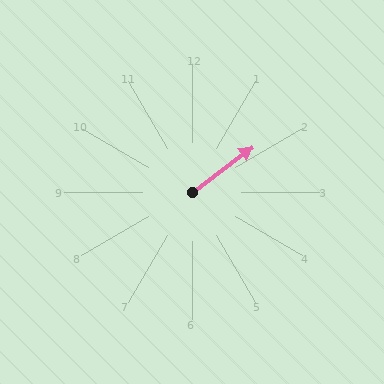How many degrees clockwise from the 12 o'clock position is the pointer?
Approximately 53 degrees.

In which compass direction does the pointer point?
Northeast.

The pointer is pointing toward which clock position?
Roughly 2 o'clock.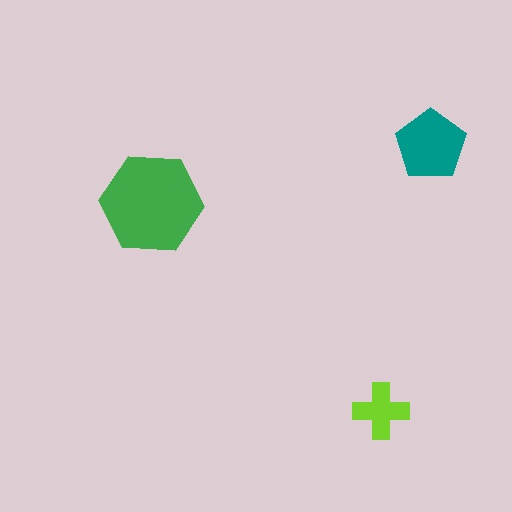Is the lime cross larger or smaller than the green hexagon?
Smaller.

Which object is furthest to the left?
The green hexagon is leftmost.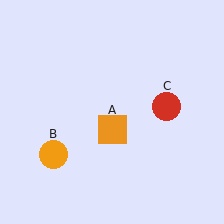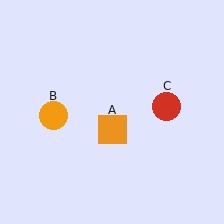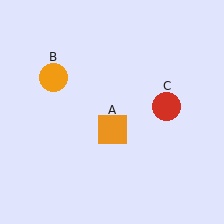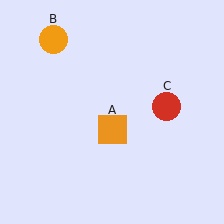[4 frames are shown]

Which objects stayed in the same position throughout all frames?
Orange square (object A) and red circle (object C) remained stationary.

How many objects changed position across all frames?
1 object changed position: orange circle (object B).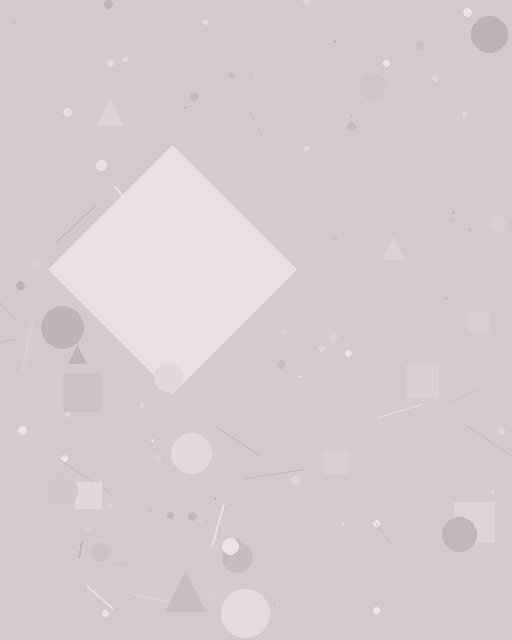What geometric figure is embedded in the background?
A diamond is embedded in the background.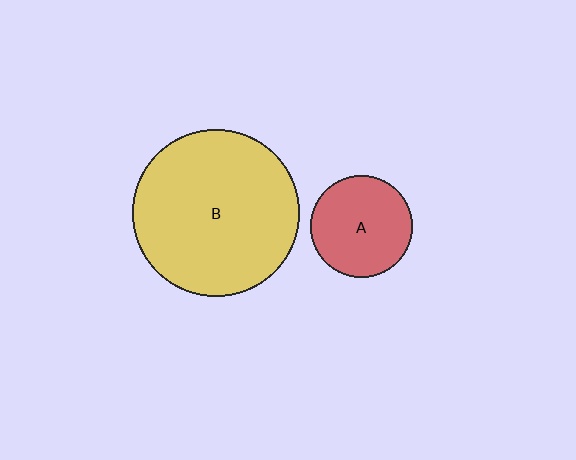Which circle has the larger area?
Circle B (yellow).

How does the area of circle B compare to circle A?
Approximately 2.7 times.